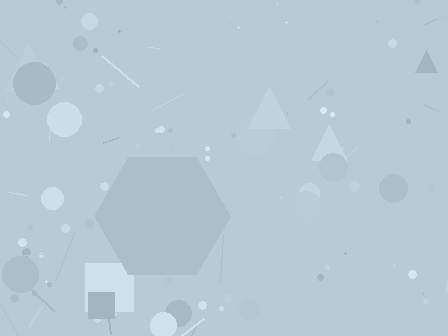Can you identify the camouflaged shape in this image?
The camouflaged shape is a hexagon.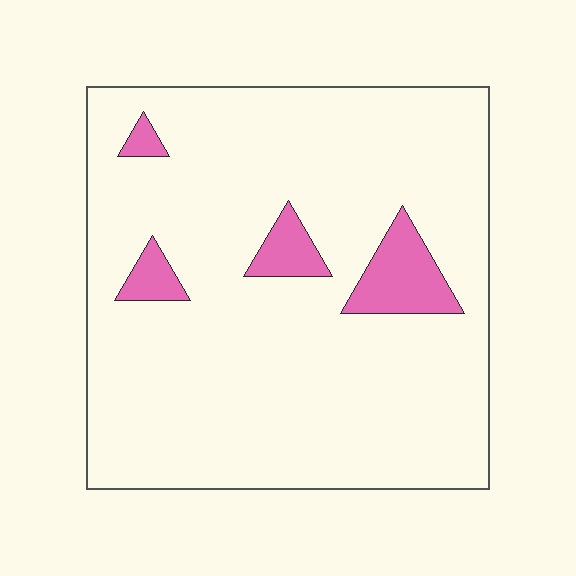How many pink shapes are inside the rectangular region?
4.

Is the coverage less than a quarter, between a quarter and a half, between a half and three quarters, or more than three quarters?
Less than a quarter.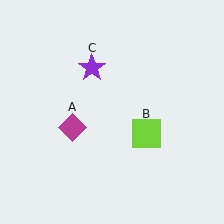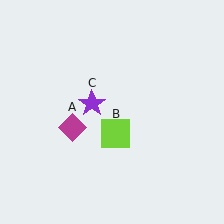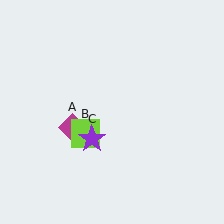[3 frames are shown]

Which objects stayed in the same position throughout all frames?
Magenta diamond (object A) remained stationary.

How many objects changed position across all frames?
2 objects changed position: lime square (object B), purple star (object C).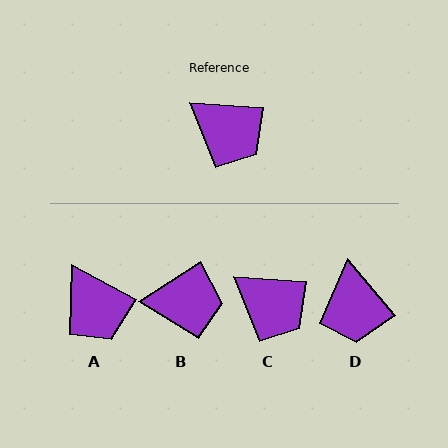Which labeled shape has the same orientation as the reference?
C.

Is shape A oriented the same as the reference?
No, it is off by about 24 degrees.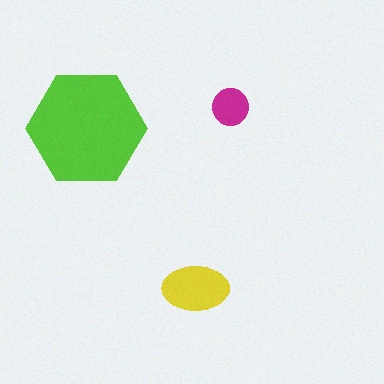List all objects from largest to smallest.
The lime hexagon, the yellow ellipse, the magenta circle.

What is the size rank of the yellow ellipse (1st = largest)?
2nd.